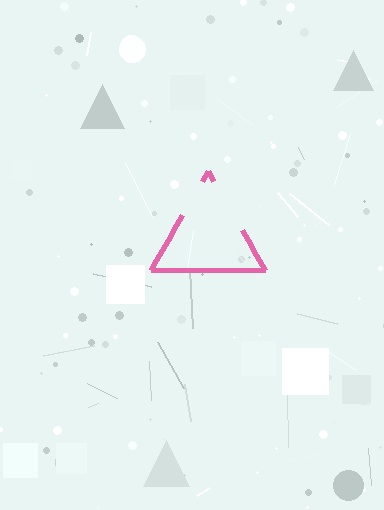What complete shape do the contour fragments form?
The contour fragments form a triangle.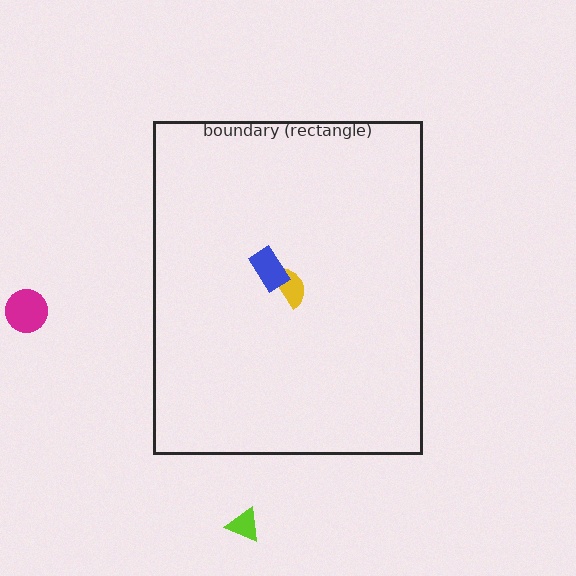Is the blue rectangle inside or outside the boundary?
Inside.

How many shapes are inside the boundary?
2 inside, 2 outside.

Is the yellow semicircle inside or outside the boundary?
Inside.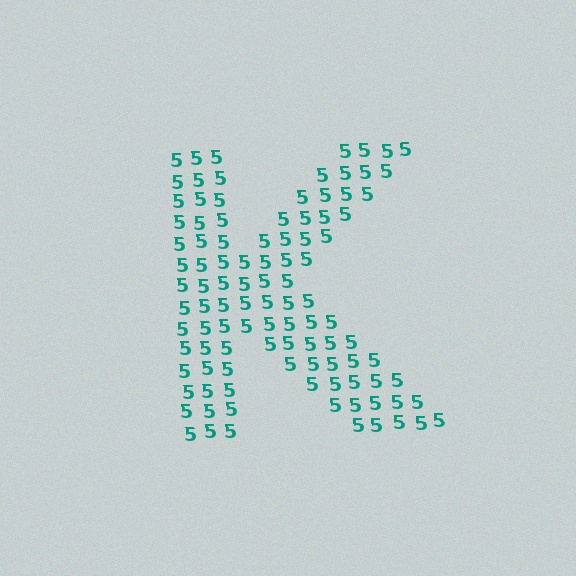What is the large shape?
The large shape is the letter K.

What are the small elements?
The small elements are digit 5's.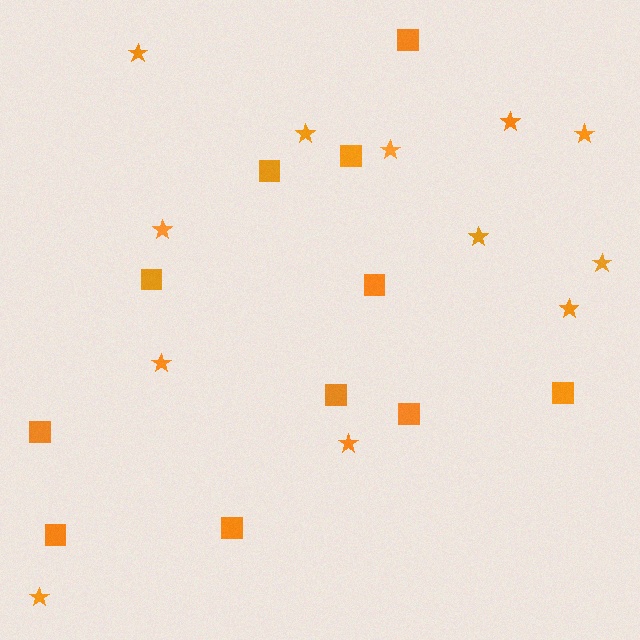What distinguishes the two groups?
There are 2 groups: one group of stars (12) and one group of squares (11).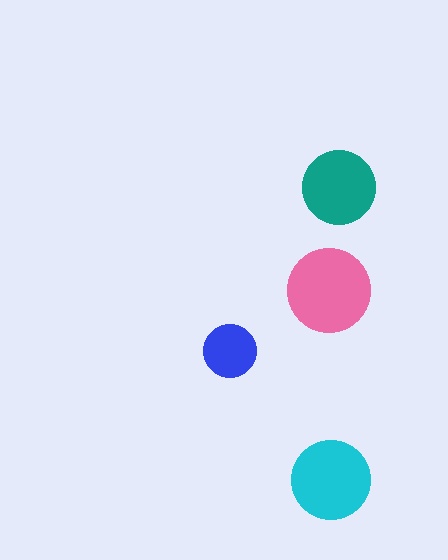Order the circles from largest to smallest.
the pink one, the cyan one, the teal one, the blue one.